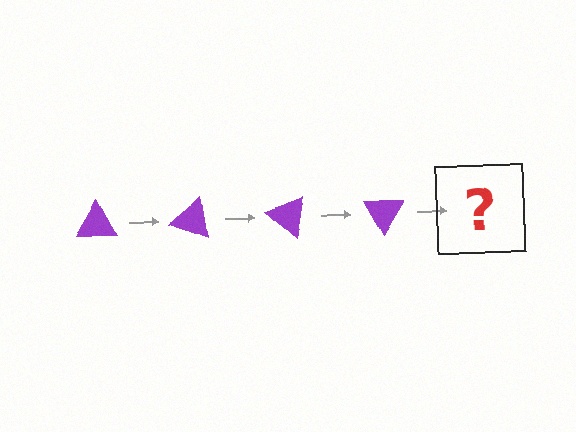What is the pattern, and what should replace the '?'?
The pattern is that the triangle rotates 20 degrees each step. The '?' should be a purple triangle rotated 80 degrees.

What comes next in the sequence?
The next element should be a purple triangle rotated 80 degrees.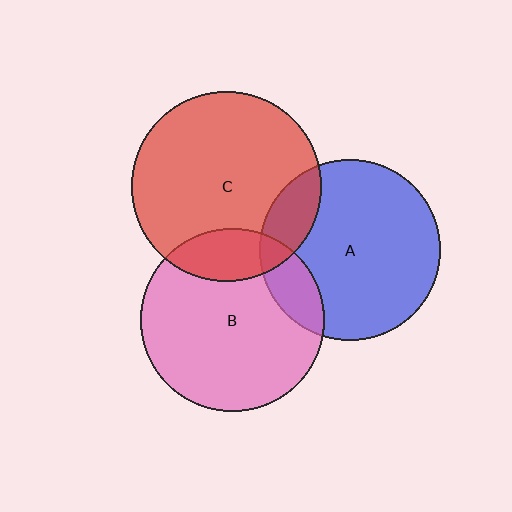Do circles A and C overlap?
Yes.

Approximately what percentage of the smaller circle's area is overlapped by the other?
Approximately 15%.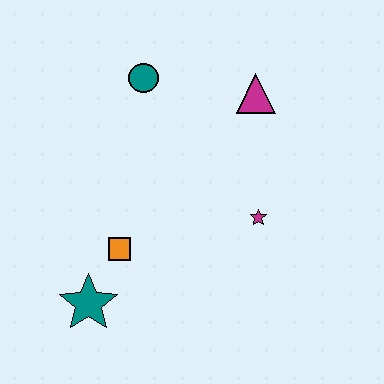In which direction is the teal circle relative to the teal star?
The teal circle is above the teal star.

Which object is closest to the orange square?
The teal star is closest to the orange square.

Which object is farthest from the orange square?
The magenta triangle is farthest from the orange square.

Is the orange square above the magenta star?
No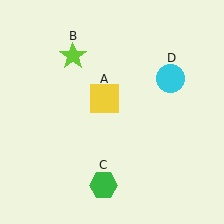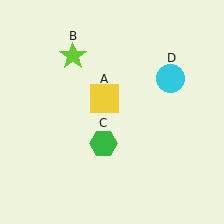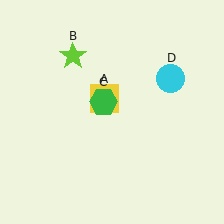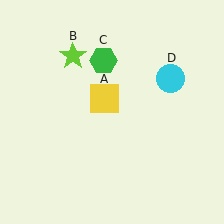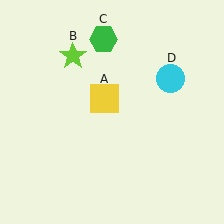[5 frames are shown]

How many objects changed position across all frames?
1 object changed position: green hexagon (object C).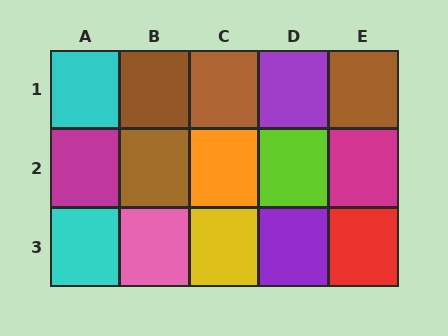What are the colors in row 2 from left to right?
Magenta, brown, orange, lime, magenta.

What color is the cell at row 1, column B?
Brown.